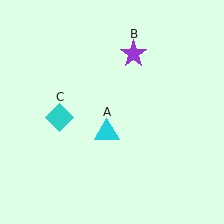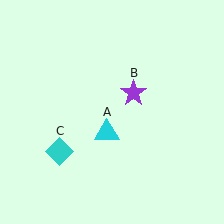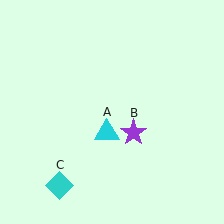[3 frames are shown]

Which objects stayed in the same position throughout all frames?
Cyan triangle (object A) remained stationary.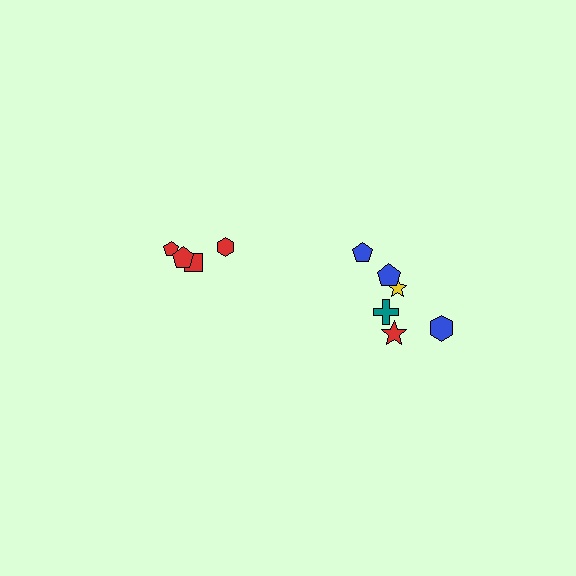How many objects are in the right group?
There are 6 objects.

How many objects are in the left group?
There are 4 objects.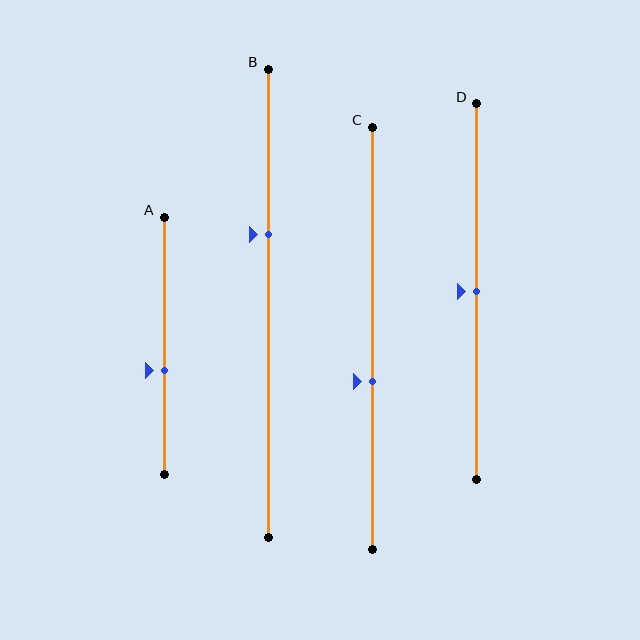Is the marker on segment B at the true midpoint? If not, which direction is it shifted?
No, the marker on segment B is shifted upward by about 15% of the segment length.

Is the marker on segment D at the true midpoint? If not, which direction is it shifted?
Yes, the marker on segment D is at the true midpoint.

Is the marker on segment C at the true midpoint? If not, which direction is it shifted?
No, the marker on segment C is shifted downward by about 10% of the segment length.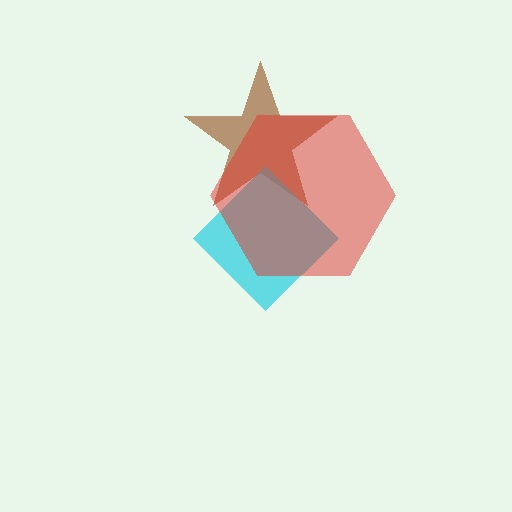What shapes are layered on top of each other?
The layered shapes are: a brown star, a cyan diamond, a red hexagon.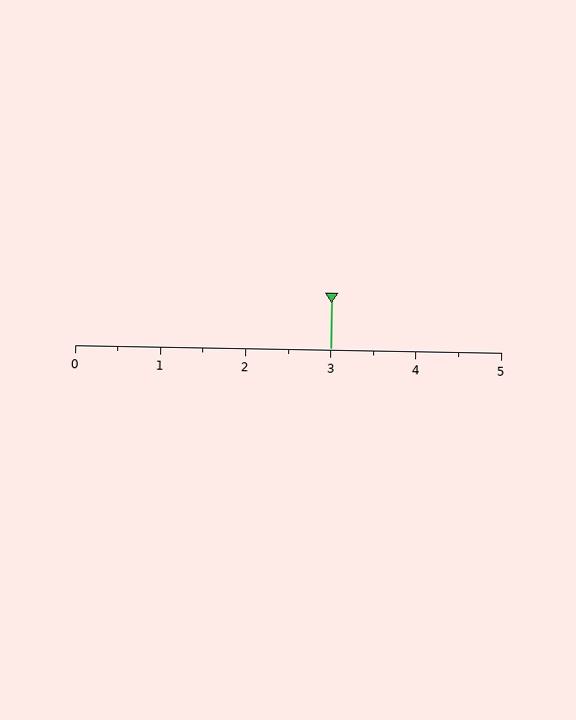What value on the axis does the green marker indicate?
The marker indicates approximately 3.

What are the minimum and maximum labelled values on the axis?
The axis runs from 0 to 5.